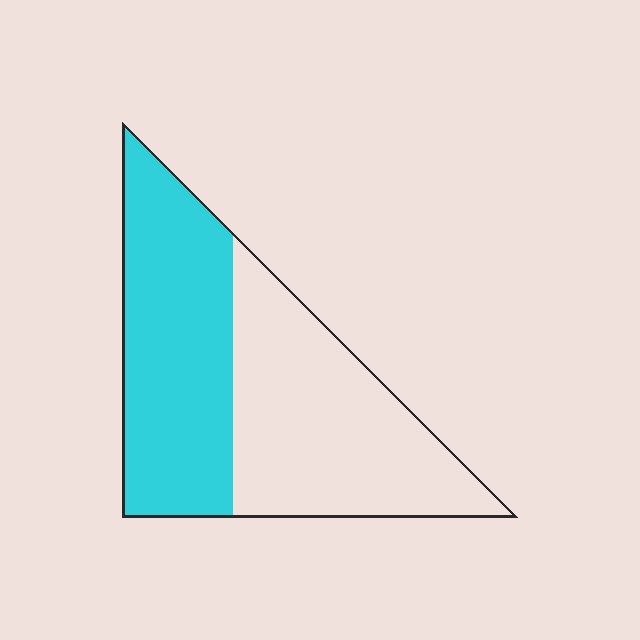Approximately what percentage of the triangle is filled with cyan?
Approximately 50%.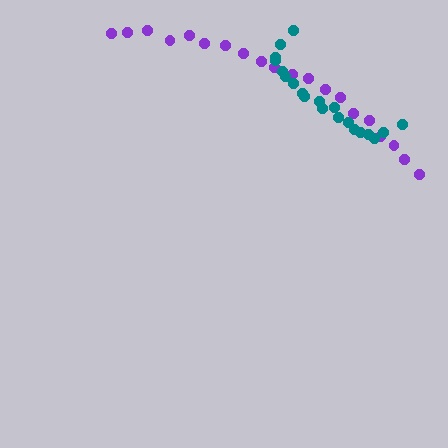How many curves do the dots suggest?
There are 2 distinct paths.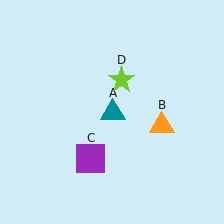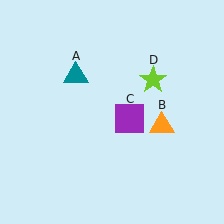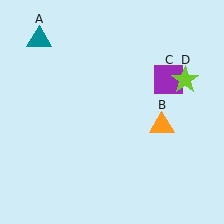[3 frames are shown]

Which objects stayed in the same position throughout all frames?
Orange triangle (object B) remained stationary.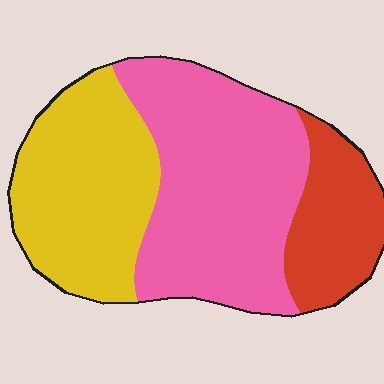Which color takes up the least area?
Red, at roughly 20%.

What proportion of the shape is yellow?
Yellow covers 34% of the shape.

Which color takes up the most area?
Pink, at roughly 45%.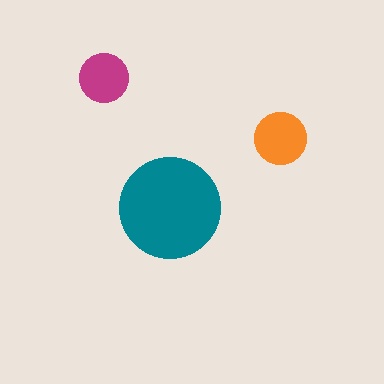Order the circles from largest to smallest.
the teal one, the orange one, the magenta one.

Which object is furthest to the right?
The orange circle is rightmost.